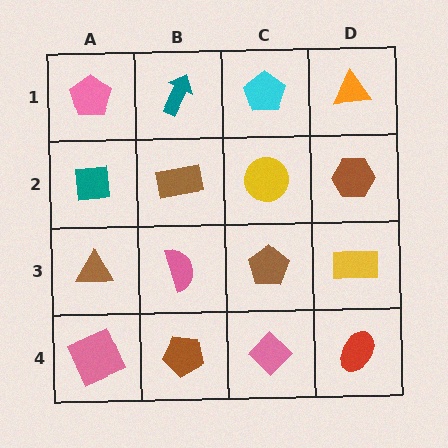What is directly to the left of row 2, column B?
A teal square.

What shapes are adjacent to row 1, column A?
A teal square (row 2, column A), a teal arrow (row 1, column B).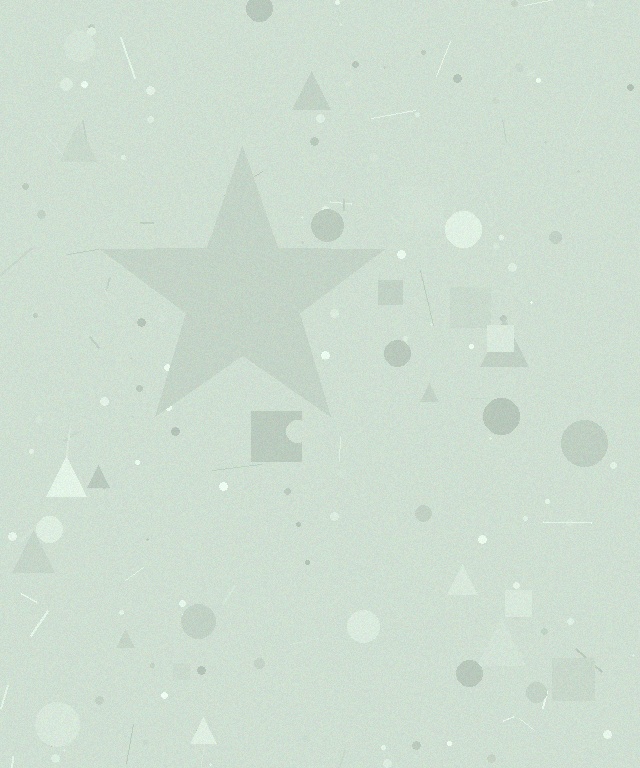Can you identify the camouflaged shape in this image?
The camouflaged shape is a star.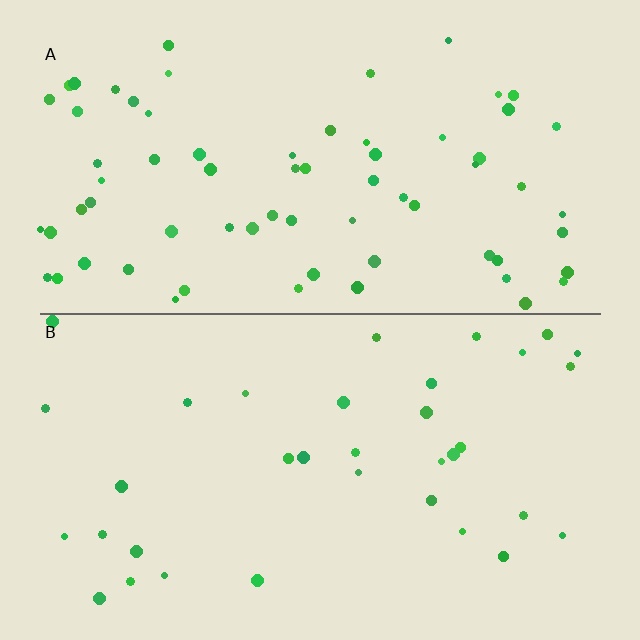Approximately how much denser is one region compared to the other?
Approximately 2.0× — region A over region B.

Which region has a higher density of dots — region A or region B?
A (the top).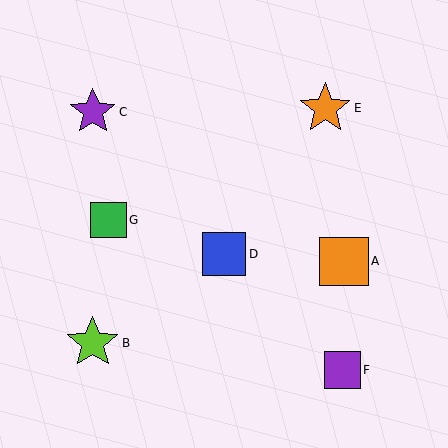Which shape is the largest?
The lime star (labeled B) is the largest.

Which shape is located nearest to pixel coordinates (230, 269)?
The blue square (labeled D) at (224, 254) is nearest to that location.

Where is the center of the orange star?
The center of the orange star is at (325, 108).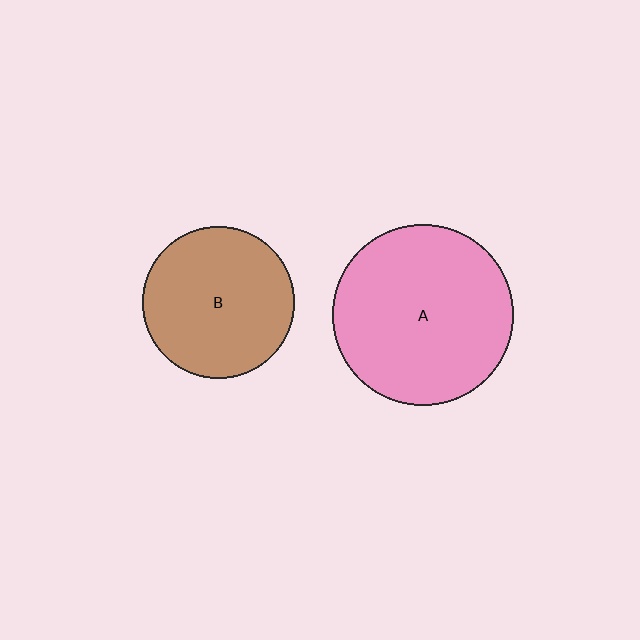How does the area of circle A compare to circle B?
Approximately 1.4 times.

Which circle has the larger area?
Circle A (pink).